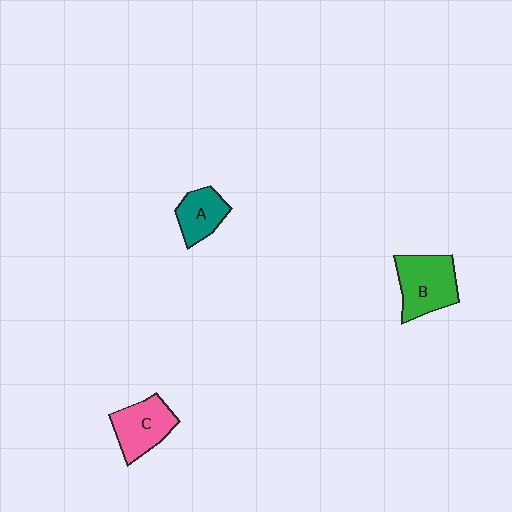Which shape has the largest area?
Shape B (green).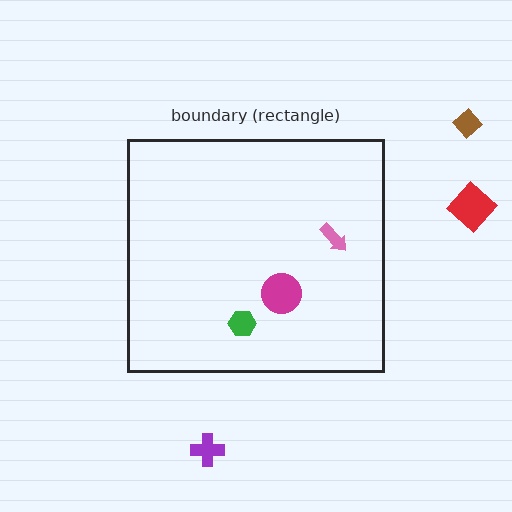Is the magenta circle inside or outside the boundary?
Inside.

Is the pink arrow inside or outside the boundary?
Inside.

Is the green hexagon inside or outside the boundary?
Inside.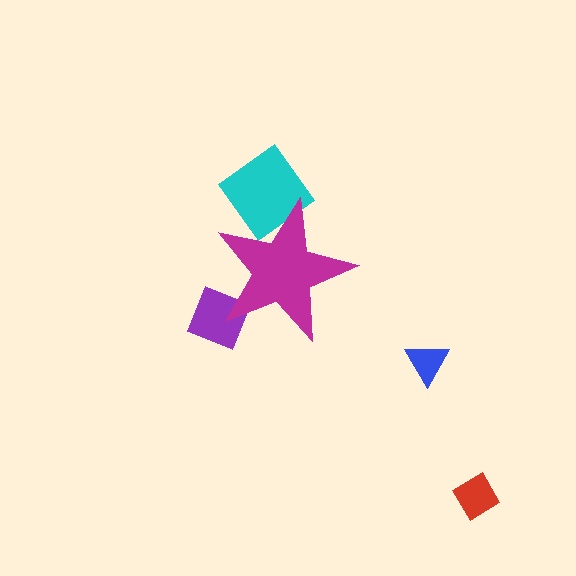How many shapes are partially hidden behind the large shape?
2 shapes are partially hidden.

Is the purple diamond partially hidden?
Yes, the purple diamond is partially hidden behind the magenta star.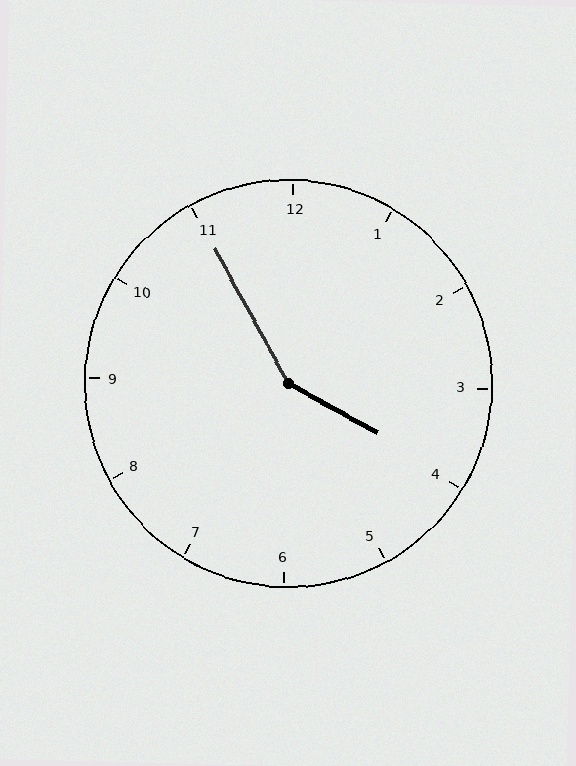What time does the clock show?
3:55.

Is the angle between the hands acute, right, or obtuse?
It is obtuse.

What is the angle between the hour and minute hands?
Approximately 148 degrees.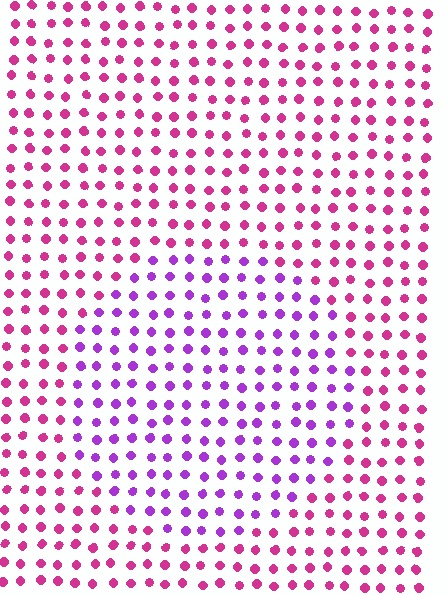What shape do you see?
I see a circle.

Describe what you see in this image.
The image is filled with small magenta elements in a uniform arrangement. A circle-shaped region is visible where the elements are tinted to a slightly different hue, forming a subtle color boundary.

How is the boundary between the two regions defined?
The boundary is defined purely by a slight shift in hue (about 40 degrees). Spacing, size, and orientation are identical on both sides.